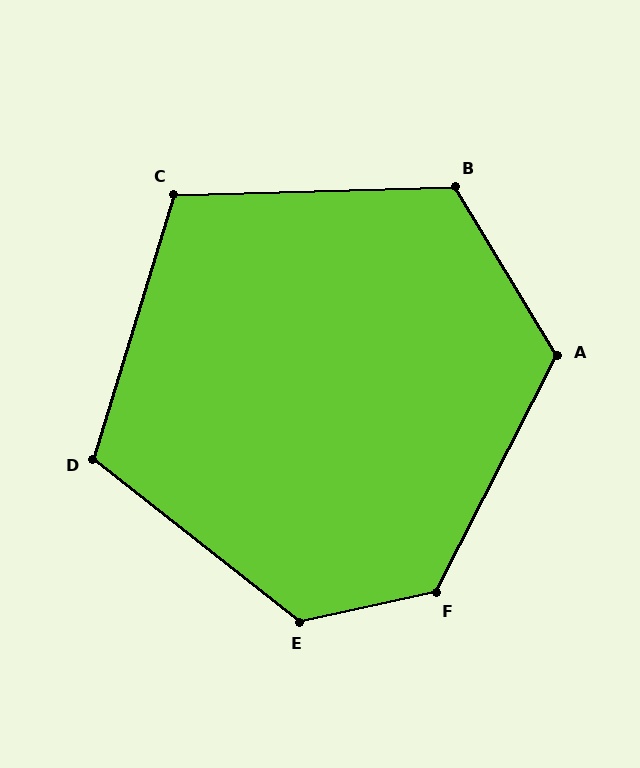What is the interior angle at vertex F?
Approximately 129 degrees (obtuse).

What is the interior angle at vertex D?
Approximately 111 degrees (obtuse).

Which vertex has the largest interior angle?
E, at approximately 130 degrees.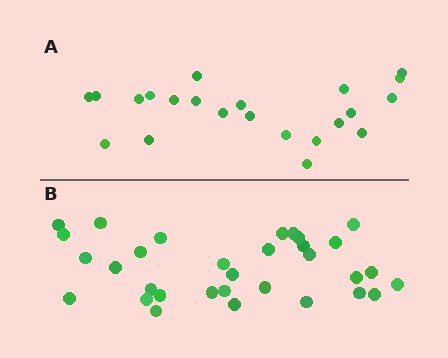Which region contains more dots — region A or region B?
Region B (the bottom region) has more dots.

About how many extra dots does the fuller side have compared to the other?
Region B has roughly 10 or so more dots than region A.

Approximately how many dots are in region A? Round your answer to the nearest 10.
About 20 dots. (The exact count is 22, which rounds to 20.)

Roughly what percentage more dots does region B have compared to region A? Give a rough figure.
About 45% more.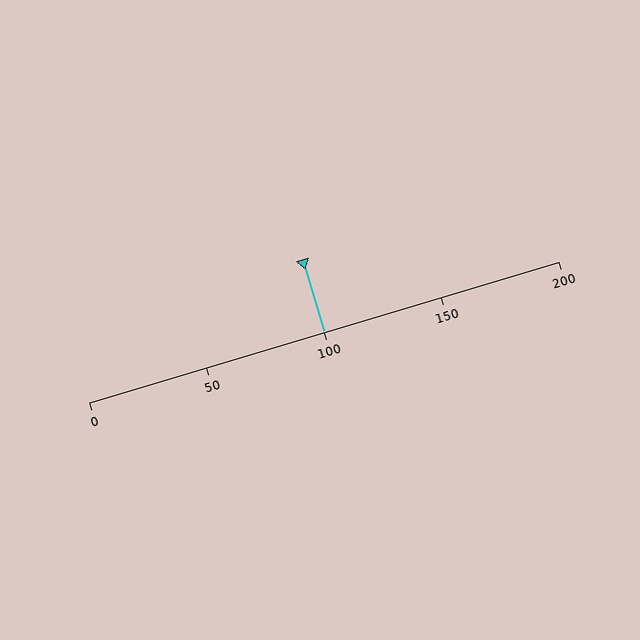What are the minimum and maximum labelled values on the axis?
The axis runs from 0 to 200.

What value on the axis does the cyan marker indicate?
The marker indicates approximately 100.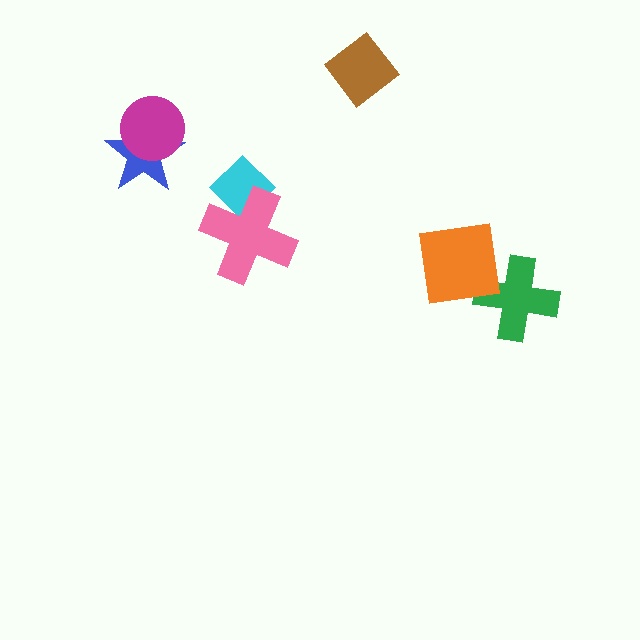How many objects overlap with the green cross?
1 object overlaps with the green cross.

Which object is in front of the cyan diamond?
The pink cross is in front of the cyan diamond.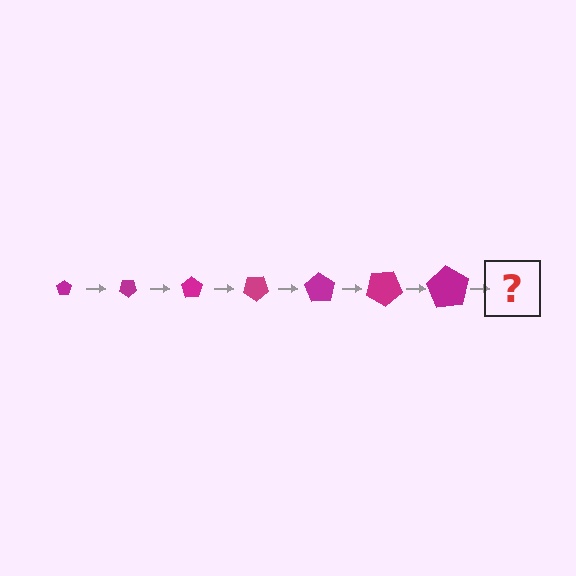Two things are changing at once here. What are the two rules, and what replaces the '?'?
The two rules are that the pentagon grows larger each step and it rotates 35 degrees each step. The '?' should be a pentagon, larger than the previous one and rotated 245 degrees from the start.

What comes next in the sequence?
The next element should be a pentagon, larger than the previous one and rotated 245 degrees from the start.